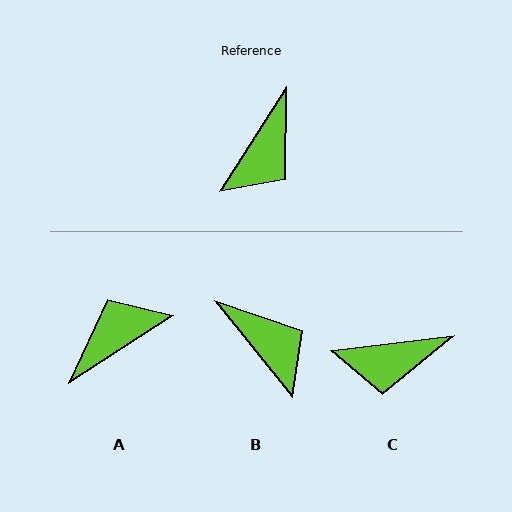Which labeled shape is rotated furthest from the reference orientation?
A, about 155 degrees away.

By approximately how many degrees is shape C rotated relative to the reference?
Approximately 51 degrees clockwise.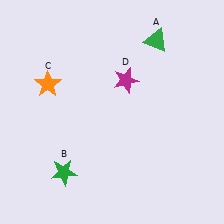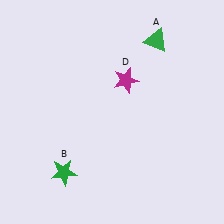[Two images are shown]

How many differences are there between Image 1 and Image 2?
There is 1 difference between the two images.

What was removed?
The orange star (C) was removed in Image 2.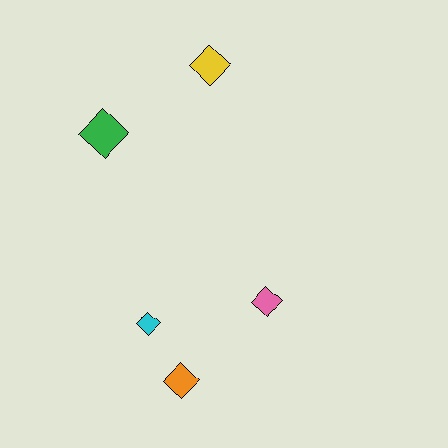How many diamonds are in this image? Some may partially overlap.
There are 5 diamonds.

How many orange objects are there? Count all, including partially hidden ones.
There is 1 orange object.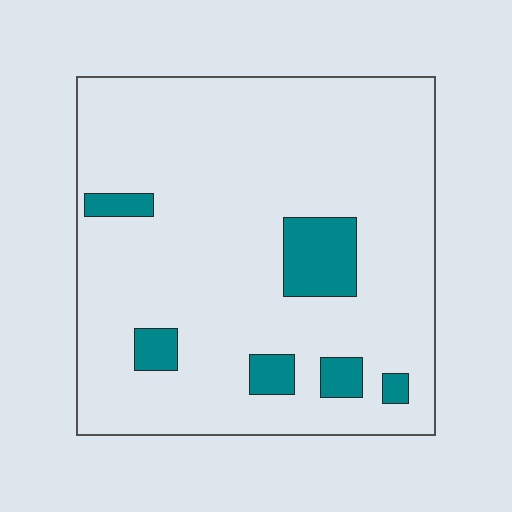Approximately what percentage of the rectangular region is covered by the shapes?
Approximately 10%.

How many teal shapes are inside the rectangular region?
6.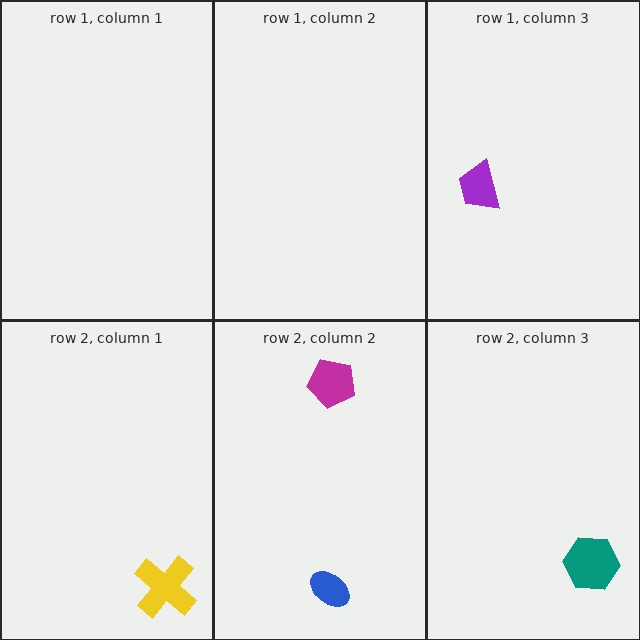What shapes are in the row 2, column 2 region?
The blue ellipse, the magenta pentagon.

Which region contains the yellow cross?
The row 2, column 1 region.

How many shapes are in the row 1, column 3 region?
1.